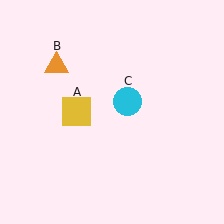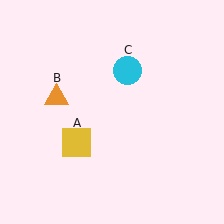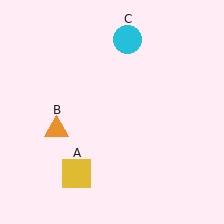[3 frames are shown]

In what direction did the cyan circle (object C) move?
The cyan circle (object C) moved up.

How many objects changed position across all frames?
3 objects changed position: yellow square (object A), orange triangle (object B), cyan circle (object C).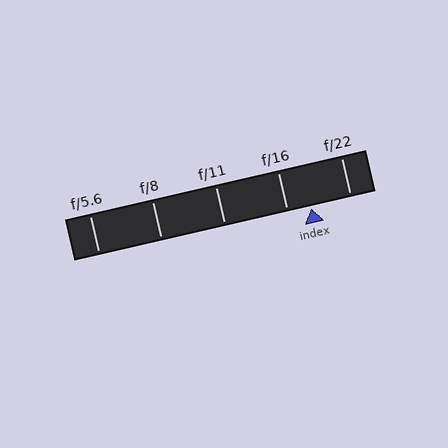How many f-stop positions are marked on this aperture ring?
There are 5 f-stop positions marked.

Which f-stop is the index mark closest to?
The index mark is closest to f/16.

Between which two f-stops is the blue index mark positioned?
The index mark is between f/16 and f/22.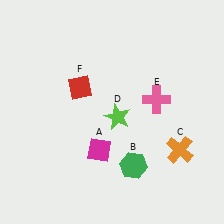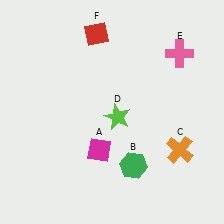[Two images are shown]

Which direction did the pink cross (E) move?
The pink cross (E) moved up.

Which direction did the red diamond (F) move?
The red diamond (F) moved up.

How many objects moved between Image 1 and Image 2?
2 objects moved between the two images.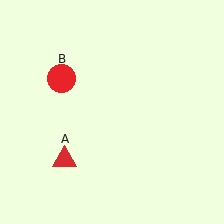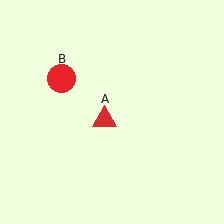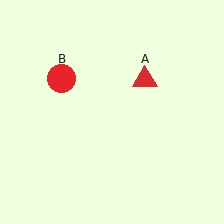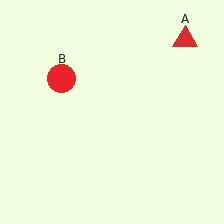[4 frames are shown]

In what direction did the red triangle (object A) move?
The red triangle (object A) moved up and to the right.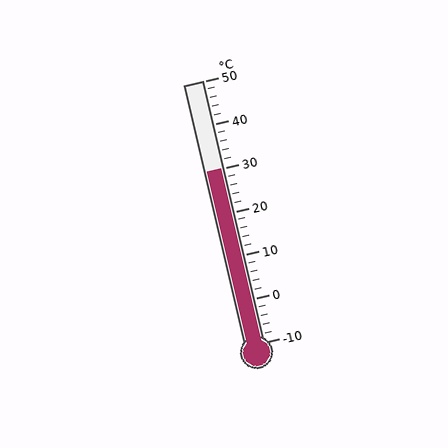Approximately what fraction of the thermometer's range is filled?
The thermometer is filled to approximately 65% of its range.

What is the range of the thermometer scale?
The thermometer scale ranges from -10°C to 50°C.